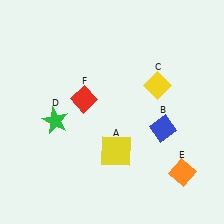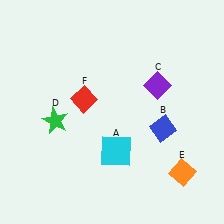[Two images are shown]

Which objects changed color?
A changed from yellow to cyan. C changed from yellow to purple.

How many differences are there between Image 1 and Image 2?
There are 2 differences between the two images.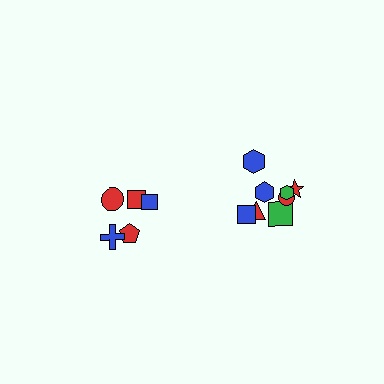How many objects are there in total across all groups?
There are 13 objects.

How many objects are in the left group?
There are 5 objects.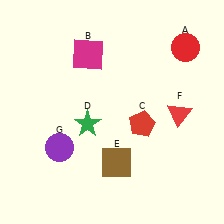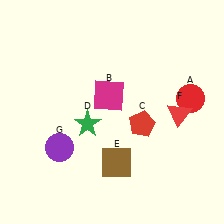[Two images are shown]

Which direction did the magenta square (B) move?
The magenta square (B) moved down.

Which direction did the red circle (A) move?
The red circle (A) moved down.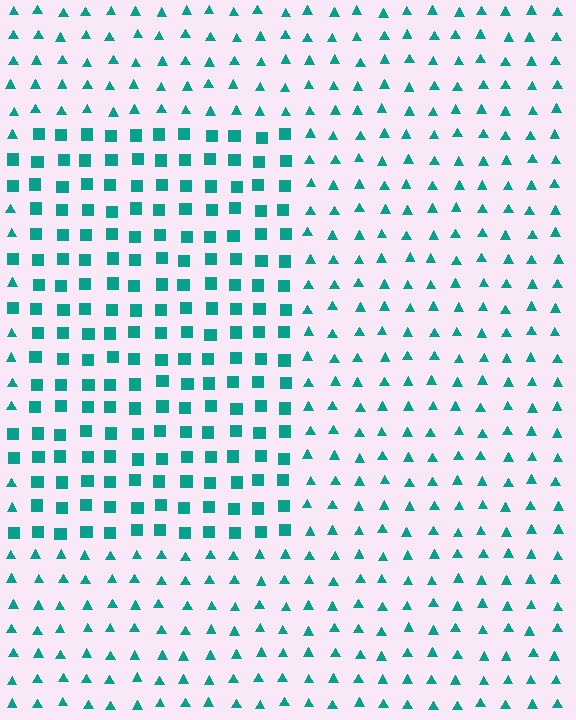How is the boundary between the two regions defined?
The boundary is defined by a change in element shape: squares inside vs. triangles outside. All elements share the same color and spacing.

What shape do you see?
I see a rectangle.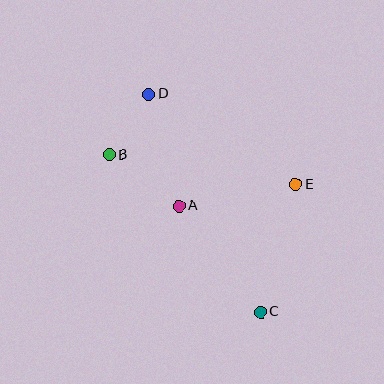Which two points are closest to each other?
Points B and D are closest to each other.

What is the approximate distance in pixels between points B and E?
The distance between B and E is approximately 188 pixels.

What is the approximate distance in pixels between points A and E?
The distance between A and E is approximately 118 pixels.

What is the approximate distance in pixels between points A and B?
The distance between A and B is approximately 86 pixels.